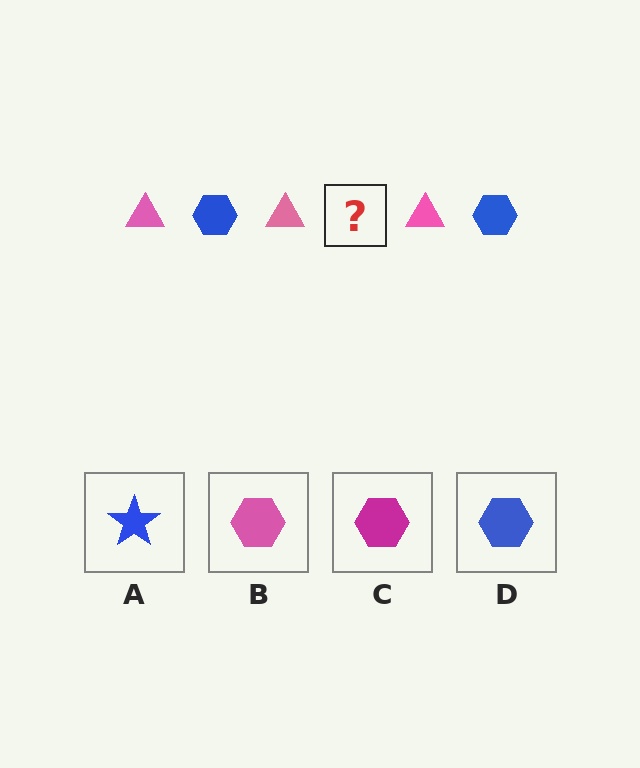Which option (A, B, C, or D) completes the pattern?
D.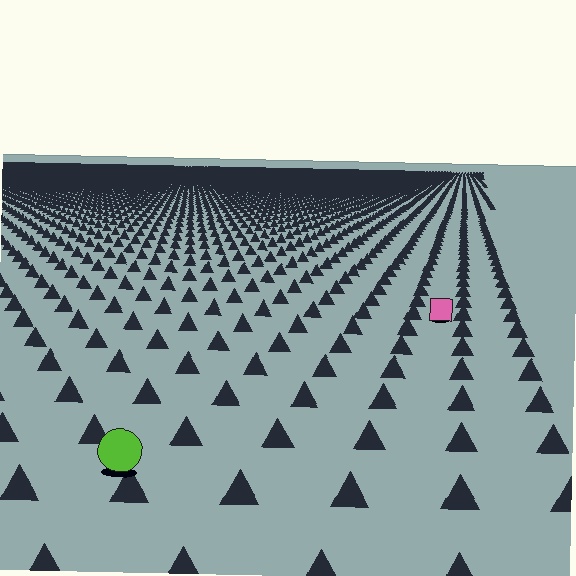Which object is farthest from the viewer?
The pink square is farthest from the viewer. It appears smaller and the ground texture around it is denser.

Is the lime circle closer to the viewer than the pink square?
Yes. The lime circle is closer — you can tell from the texture gradient: the ground texture is coarser near it.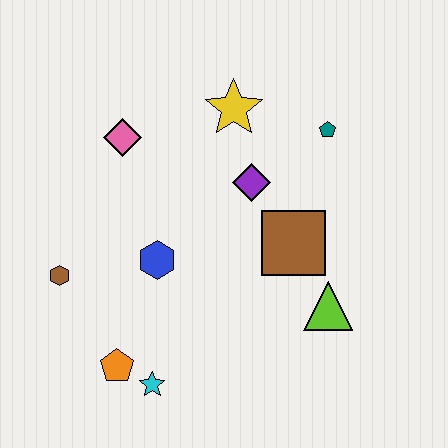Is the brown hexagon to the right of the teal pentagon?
No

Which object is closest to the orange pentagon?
The cyan star is closest to the orange pentagon.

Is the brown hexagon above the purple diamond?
No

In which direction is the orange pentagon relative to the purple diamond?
The orange pentagon is below the purple diamond.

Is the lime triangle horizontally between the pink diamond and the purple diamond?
No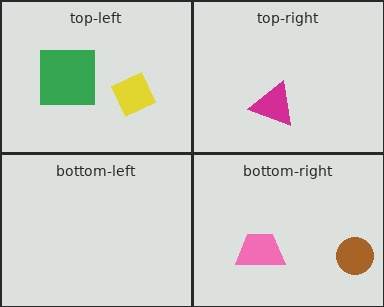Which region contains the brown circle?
The bottom-right region.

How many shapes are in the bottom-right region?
2.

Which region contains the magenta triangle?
The top-right region.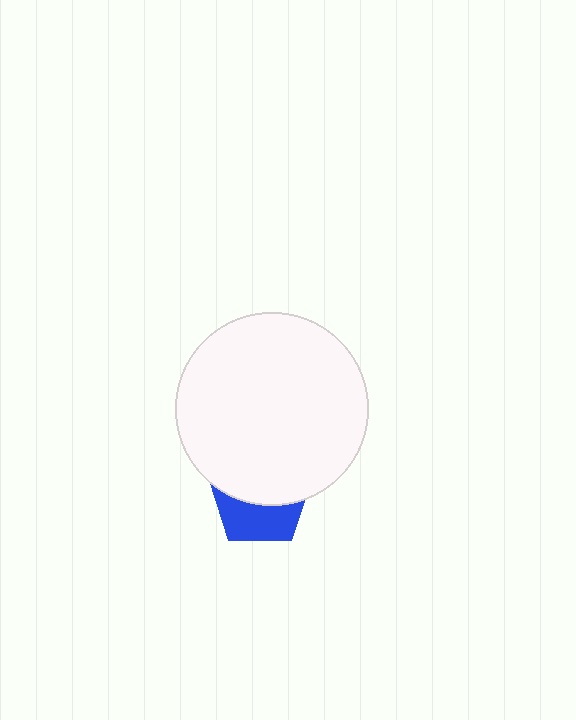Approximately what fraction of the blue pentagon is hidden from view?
Roughly 56% of the blue pentagon is hidden behind the white circle.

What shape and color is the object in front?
The object in front is a white circle.